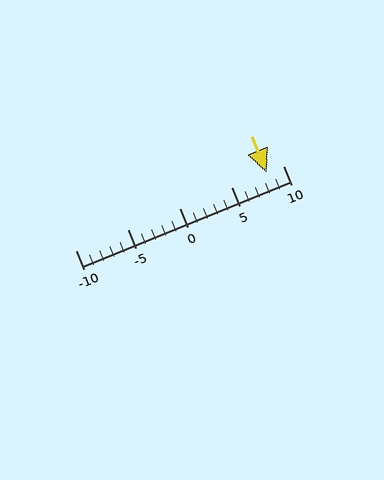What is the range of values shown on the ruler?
The ruler shows values from -10 to 10.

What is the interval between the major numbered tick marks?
The major tick marks are spaced 5 units apart.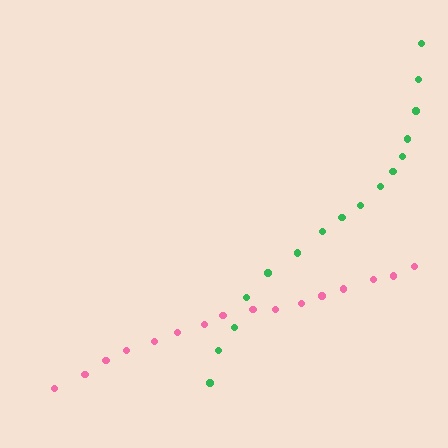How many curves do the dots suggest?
There are 2 distinct paths.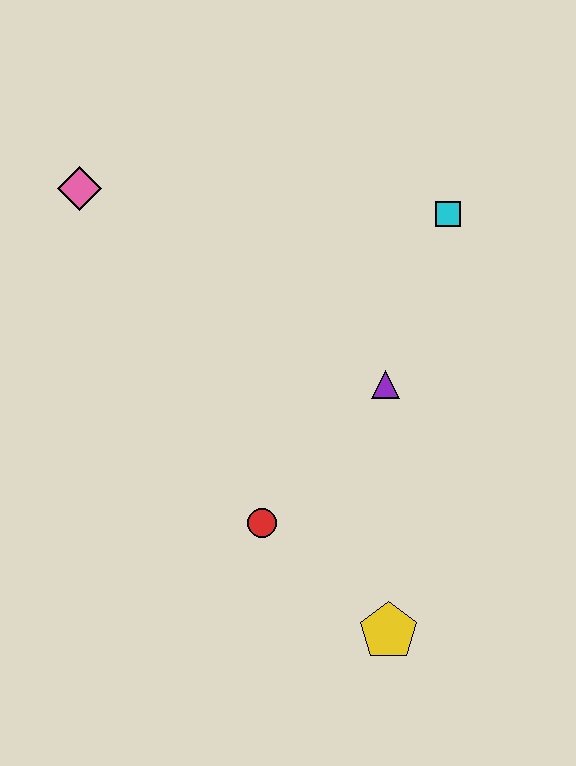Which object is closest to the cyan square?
The purple triangle is closest to the cyan square.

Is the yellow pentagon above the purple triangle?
No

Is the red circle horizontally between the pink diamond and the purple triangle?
Yes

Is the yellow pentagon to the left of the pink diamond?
No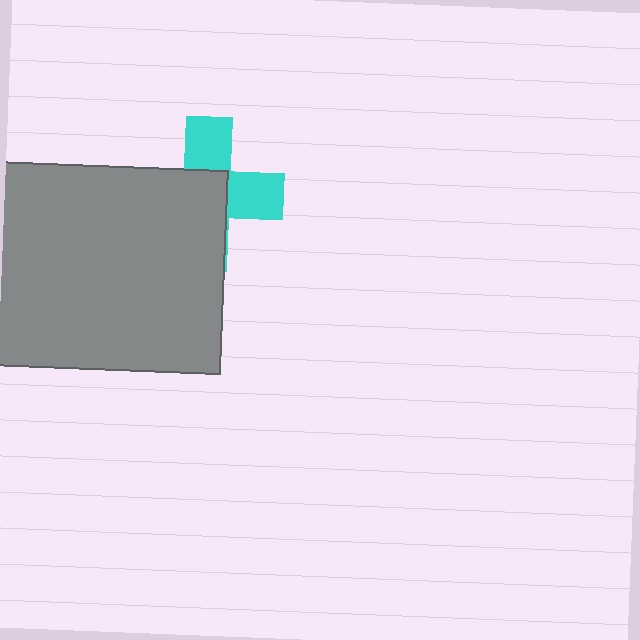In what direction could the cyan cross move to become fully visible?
The cyan cross could move toward the upper-right. That would shift it out from behind the gray rectangle entirely.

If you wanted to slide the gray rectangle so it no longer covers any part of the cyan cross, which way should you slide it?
Slide it toward the lower-left — that is the most direct way to separate the two shapes.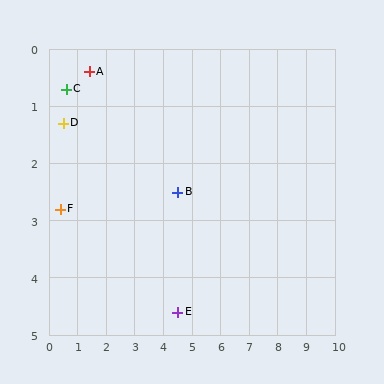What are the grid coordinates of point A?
Point A is at approximately (1.4, 0.4).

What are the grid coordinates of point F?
Point F is at approximately (0.4, 2.8).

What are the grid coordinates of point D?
Point D is at approximately (0.5, 1.3).